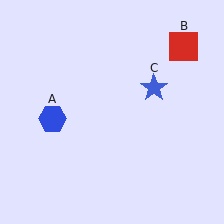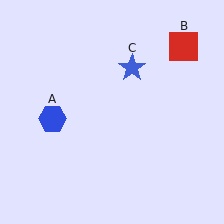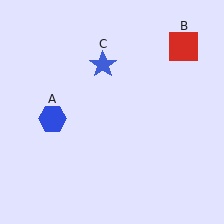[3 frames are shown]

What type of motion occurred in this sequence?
The blue star (object C) rotated counterclockwise around the center of the scene.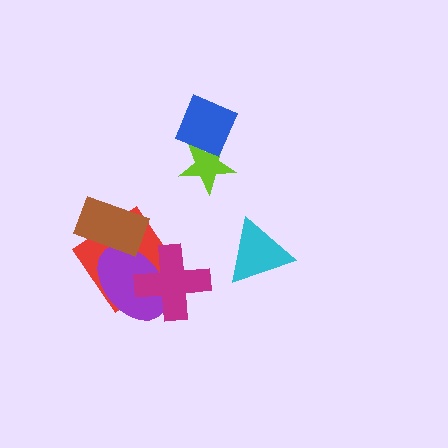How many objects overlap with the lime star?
1 object overlaps with the lime star.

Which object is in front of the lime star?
The blue diamond is in front of the lime star.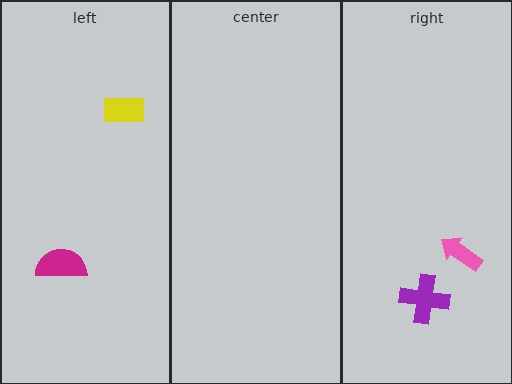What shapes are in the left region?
The magenta semicircle, the yellow rectangle.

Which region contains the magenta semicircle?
The left region.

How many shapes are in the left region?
2.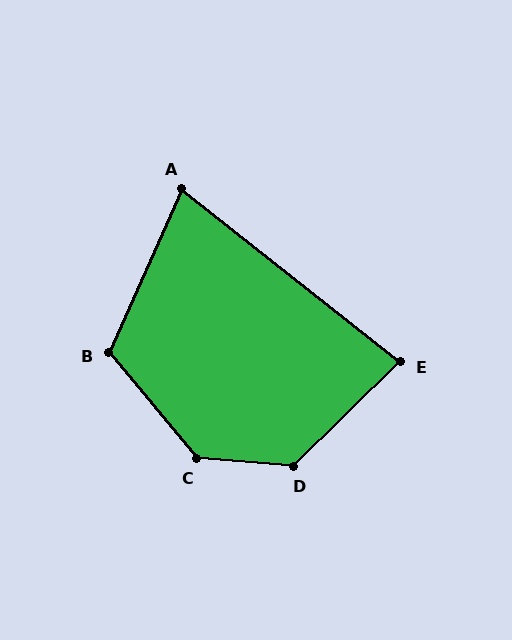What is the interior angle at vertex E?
Approximately 82 degrees (acute).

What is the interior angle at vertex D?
Approximately 131 degrees (obtuse).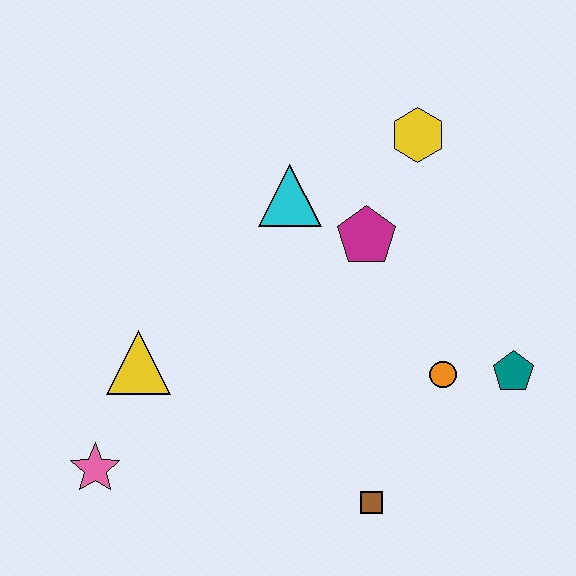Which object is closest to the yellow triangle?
The pink star is closest to the yellow triangle.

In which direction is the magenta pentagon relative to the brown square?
The magenta pentagon is above the brown square.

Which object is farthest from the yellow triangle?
The teal pentagon is farthest from the yellow triangle.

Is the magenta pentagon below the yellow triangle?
No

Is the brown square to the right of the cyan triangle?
Yes